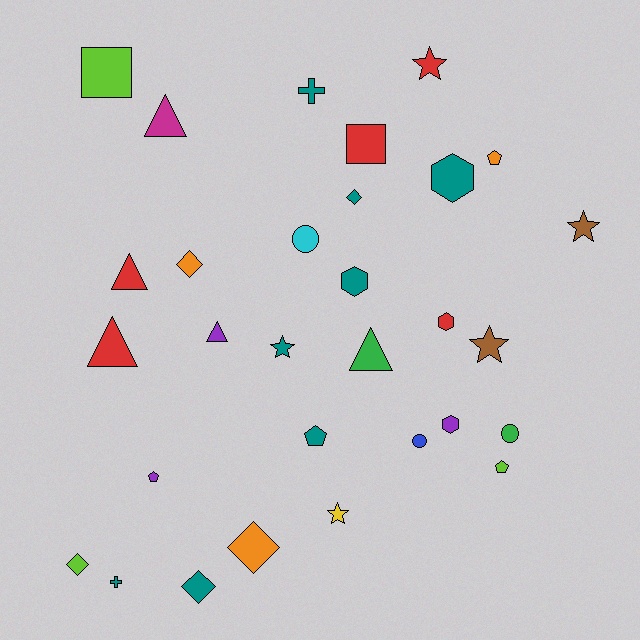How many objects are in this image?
There are 30 objects.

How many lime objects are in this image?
There are 3 lime objects.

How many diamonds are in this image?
There are 5 diamonds.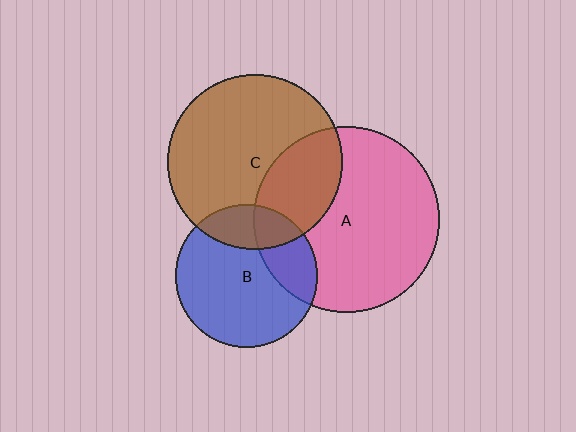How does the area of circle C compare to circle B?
Approximately 1.5 times.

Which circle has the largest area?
Circle A (pink).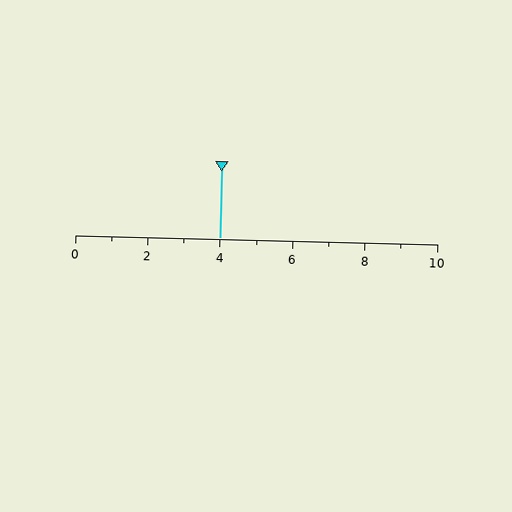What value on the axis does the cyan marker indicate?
The marker indicates approximately 4.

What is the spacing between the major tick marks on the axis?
The major ticks are spaced 2 apart.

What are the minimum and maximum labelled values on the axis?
The axis runs from 0 to 10.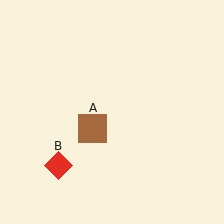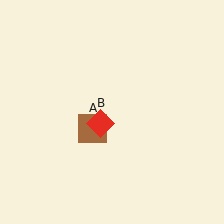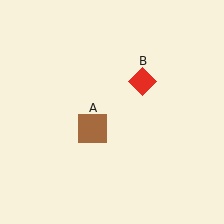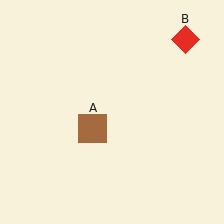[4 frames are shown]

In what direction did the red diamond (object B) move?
The red diamond (object B) moved up and to the right.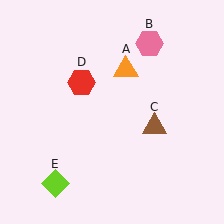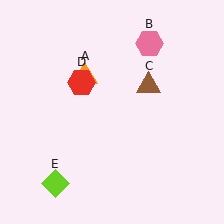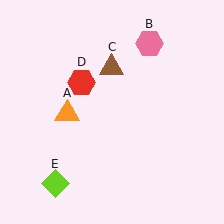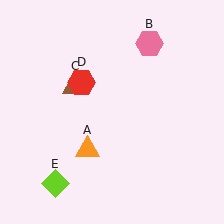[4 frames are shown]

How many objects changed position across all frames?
2 objects changed position: orange triangle (object A), brown triangle (object C).